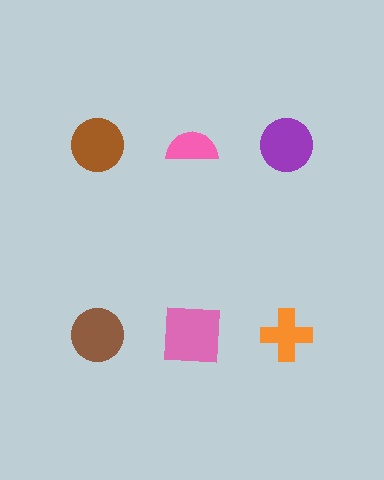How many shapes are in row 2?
3 shapes.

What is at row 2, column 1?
A brown circle.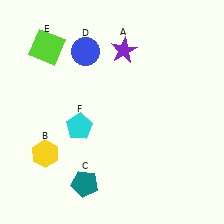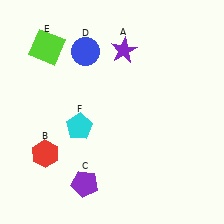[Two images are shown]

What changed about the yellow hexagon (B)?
In Image 1, B is yellow. In Image 2, it changed to red.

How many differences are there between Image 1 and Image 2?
There are 2 differences between the two images.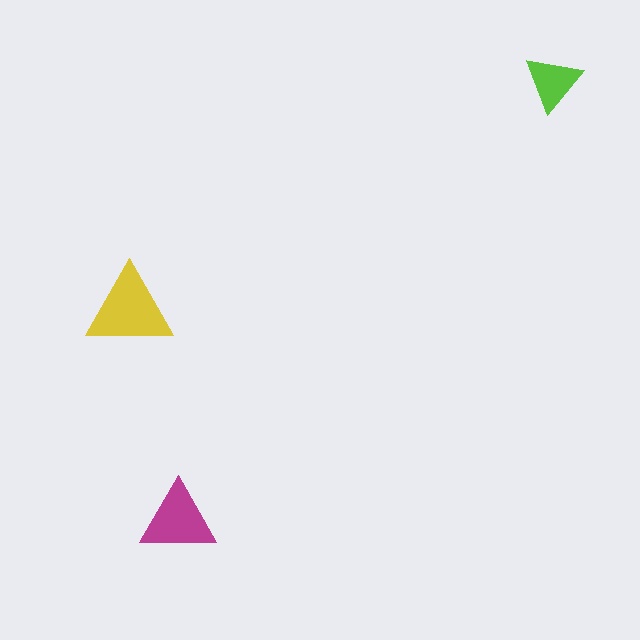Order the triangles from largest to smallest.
the yellow one, the magenta one, the lime one.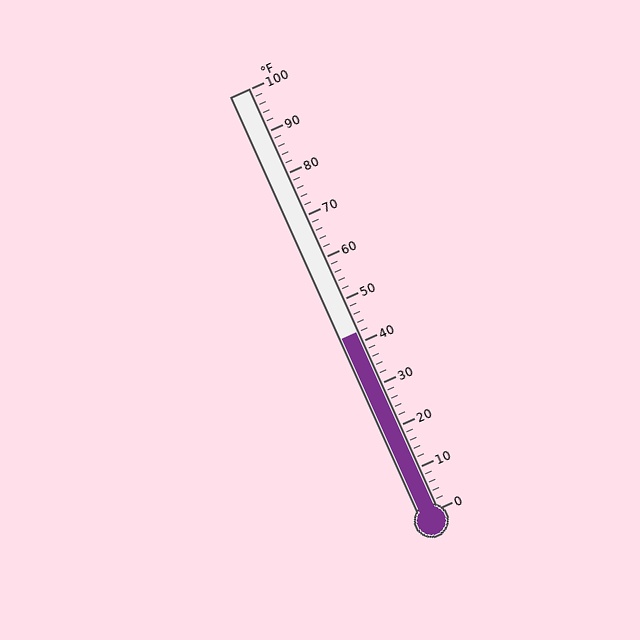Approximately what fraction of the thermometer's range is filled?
The thermometer is filled to approximately 40% of its range.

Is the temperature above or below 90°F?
The temperature is below 90°F.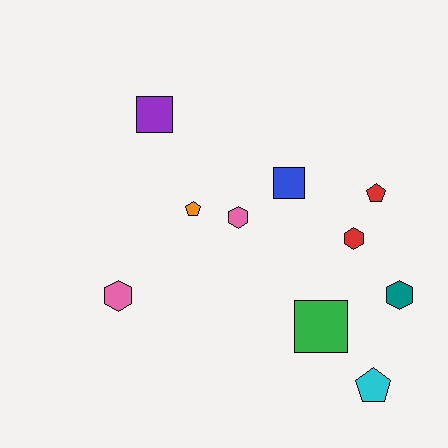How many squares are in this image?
There are 3 squares.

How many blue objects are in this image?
There is 1 blue object.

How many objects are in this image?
There are 10 objects.